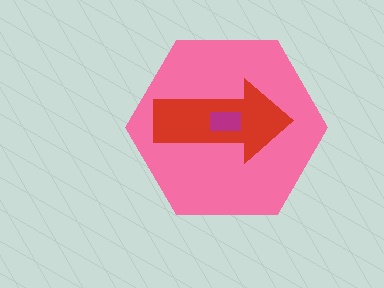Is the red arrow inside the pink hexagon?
Yes.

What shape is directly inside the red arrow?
The magenta rectangle.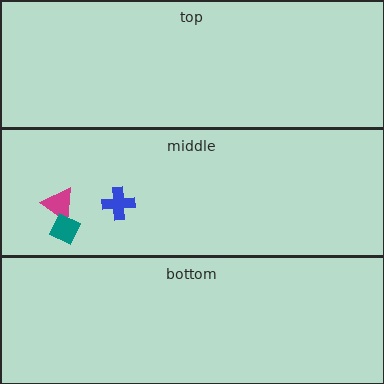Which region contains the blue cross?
The middle region.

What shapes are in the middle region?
The blue cross, the magenta triangle, the teal diamond.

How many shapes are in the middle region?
3.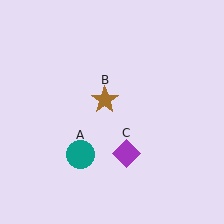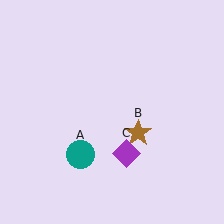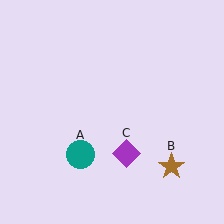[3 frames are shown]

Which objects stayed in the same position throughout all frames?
Teal circle (object A) and purple diamond (object C) remained stationary.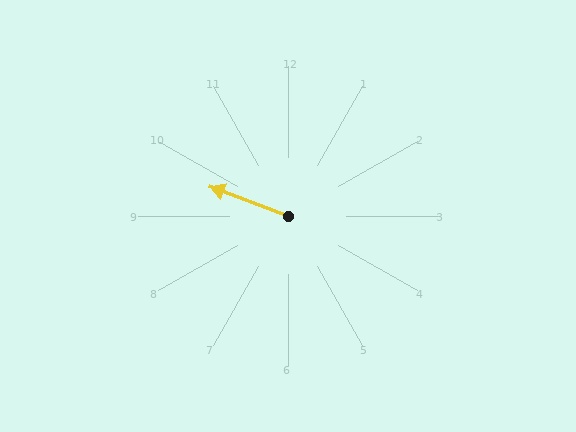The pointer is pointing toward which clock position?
Roughly 10 o'clock.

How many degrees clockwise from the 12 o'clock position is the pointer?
Approximately 291 degrees.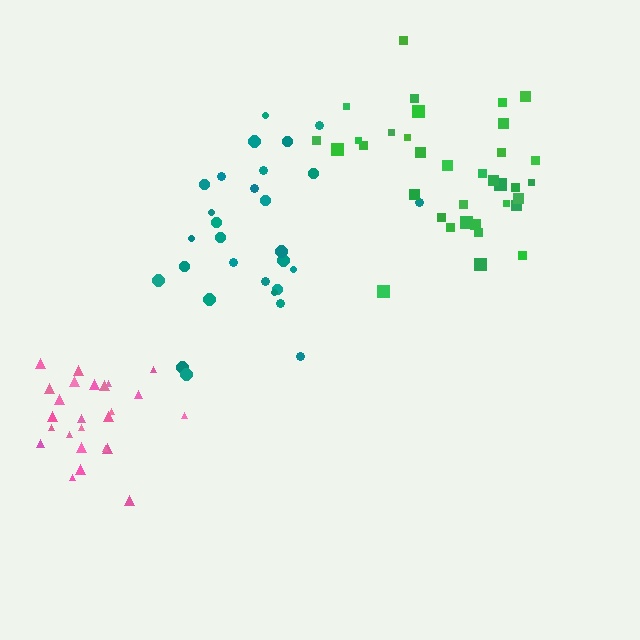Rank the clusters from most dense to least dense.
pink, green, teal.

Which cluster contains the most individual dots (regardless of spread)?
Green (35).